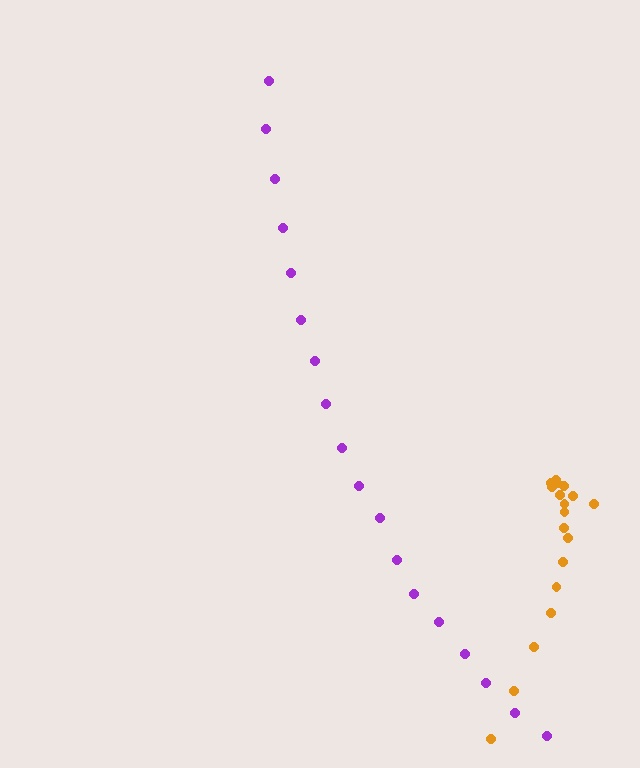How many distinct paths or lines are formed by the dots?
There are 2 distinct paths.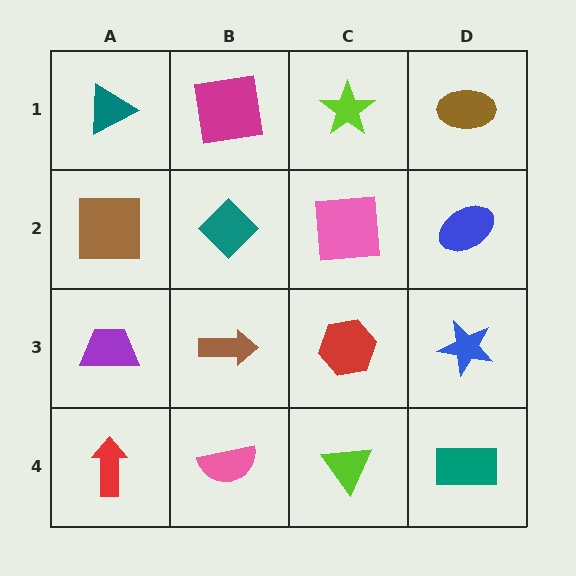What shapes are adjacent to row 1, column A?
A brown square (row 2, column A), a magenta square (row 1, column B).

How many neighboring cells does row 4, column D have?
2.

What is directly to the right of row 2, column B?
A pink square.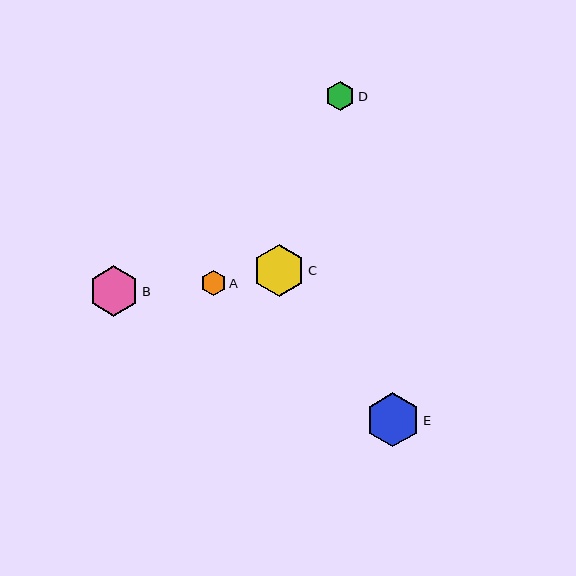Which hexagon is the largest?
Hexagon E is the largest with a size of approximately 54 pixels.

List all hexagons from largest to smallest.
From largest to smallest: E, C, B, D, A.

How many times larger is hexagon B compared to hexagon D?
Hexagon B is approximately 1.8 times the size of hexagon D.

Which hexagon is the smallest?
Hexagon A is the smallest with a size of approximately 25 pixels.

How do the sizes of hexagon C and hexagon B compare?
Hexagon C and hexagon B are approximately the same size.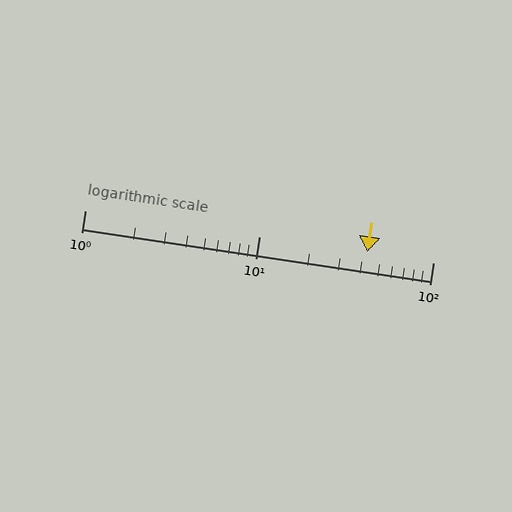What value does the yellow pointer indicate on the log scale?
The pointer indicates approximately 42.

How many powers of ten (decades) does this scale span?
The scale spans 2 decades, from 1 to 100.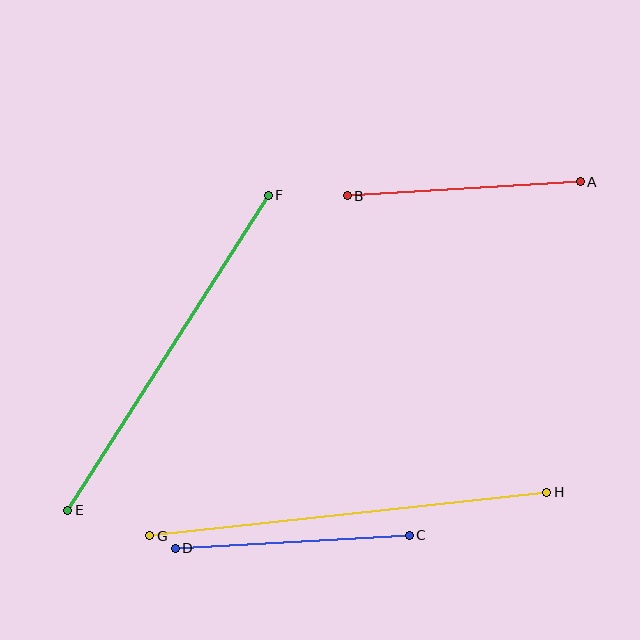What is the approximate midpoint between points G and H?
The midpoint is at approximately (348, 514) pixels.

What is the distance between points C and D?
The distance is approximately 234 pixels.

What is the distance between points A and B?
The distance is approximately 233 pixels.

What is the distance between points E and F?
The distance is approximately 373 pixels.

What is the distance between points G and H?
The distance is approximately 399 pixels.